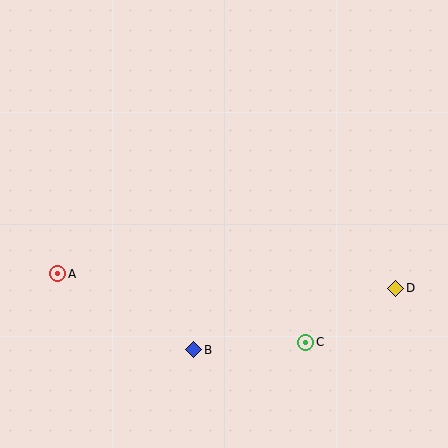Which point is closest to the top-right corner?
Point D is closest to the top-right corner.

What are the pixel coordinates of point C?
Point C is at (306, 342).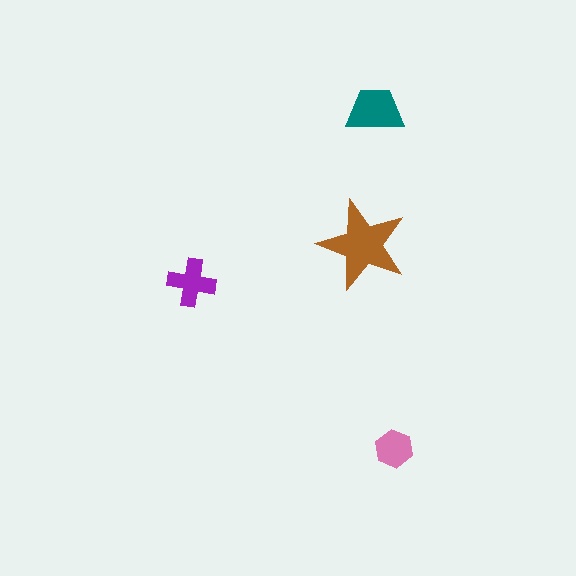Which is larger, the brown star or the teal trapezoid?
The brown star.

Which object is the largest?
The brown star.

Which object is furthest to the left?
The purple cross is leftmost.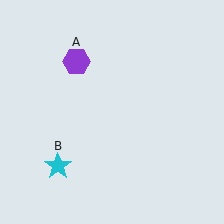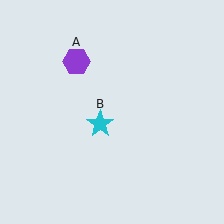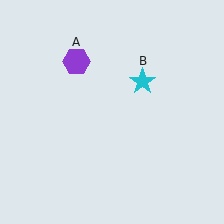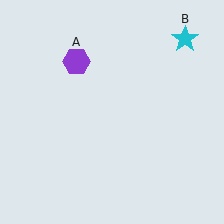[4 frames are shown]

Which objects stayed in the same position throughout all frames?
Purple hexagon (object A) remained stationary.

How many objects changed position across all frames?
1 object changed position: cyan star (object B).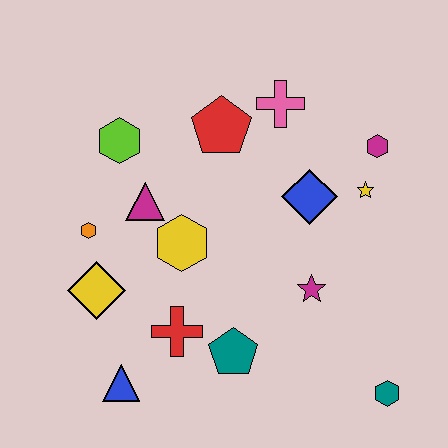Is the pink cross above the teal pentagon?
Yes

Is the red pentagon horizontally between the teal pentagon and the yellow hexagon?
Yes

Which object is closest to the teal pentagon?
The red cross is closest to the teal pentagon.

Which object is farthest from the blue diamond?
The blue triangle is farthest from the blue diamond.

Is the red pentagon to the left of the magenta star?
Yes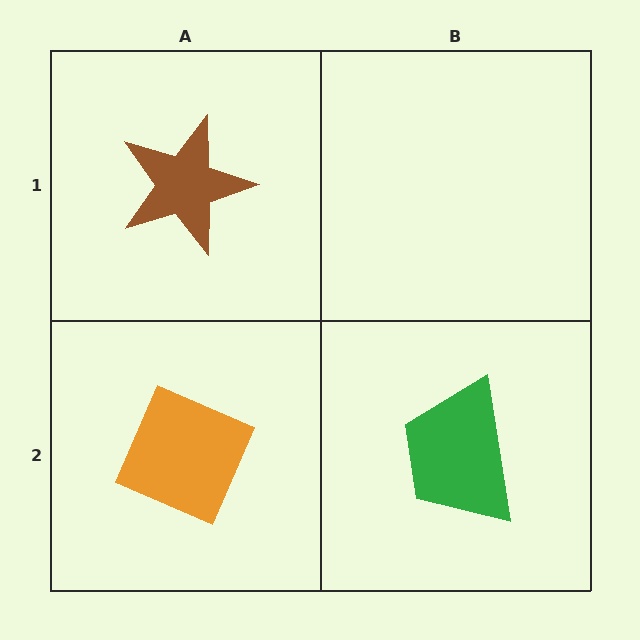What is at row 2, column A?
An orange diamond.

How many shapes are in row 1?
1 shape.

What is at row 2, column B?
A green trapezoid.